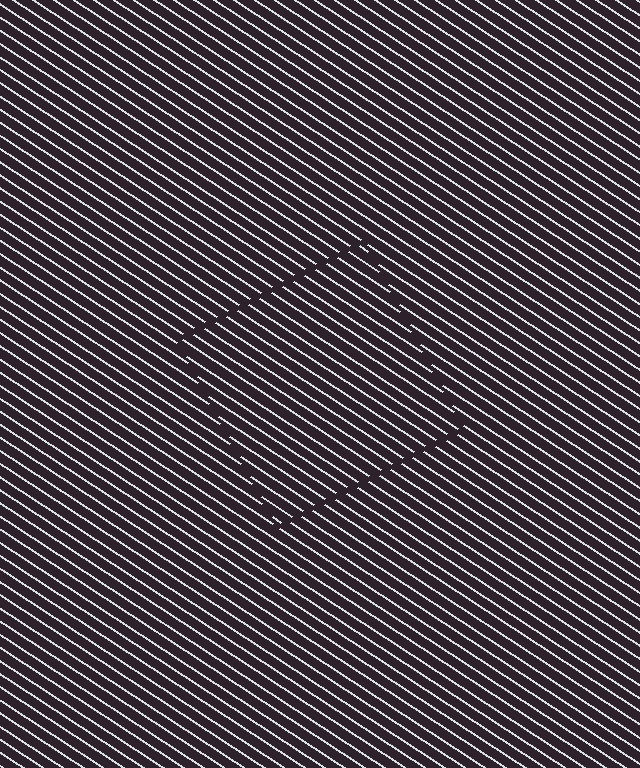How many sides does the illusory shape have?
4 sides — the line-ends trace a square.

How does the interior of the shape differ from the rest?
The interior of the shape contains the same grating, shifted by half a period — the contour is defined by the phase discontinuity where line-ends from the inner and outer gratings abut.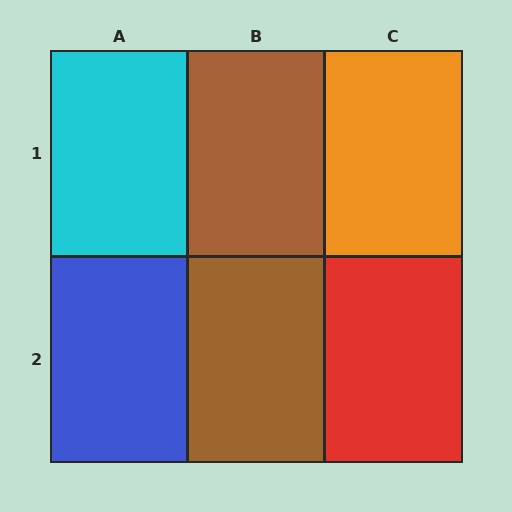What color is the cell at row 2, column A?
Blue.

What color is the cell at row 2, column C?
Red.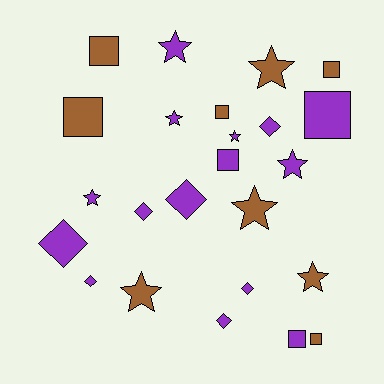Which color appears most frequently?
Purple, with 15 objects.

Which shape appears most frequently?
Star, with 9 objects.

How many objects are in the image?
There are 24 objects.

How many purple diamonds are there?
There are 7 purple diamonds.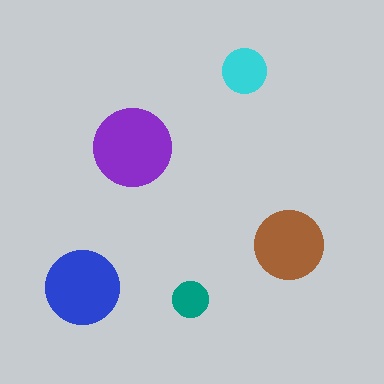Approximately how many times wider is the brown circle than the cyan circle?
About 1.5 times wider.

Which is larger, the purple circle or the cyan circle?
The purple one.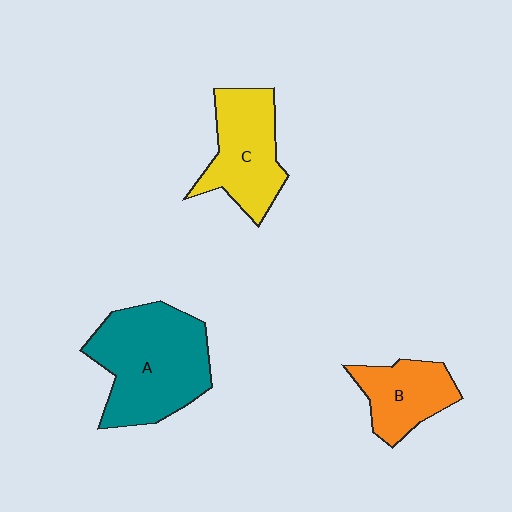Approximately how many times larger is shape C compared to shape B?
Approximately 1.3 times.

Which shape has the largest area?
Shape A (teal).